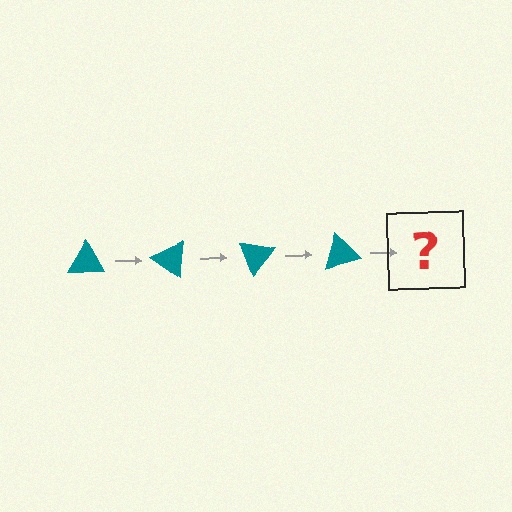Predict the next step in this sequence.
The next step is a teal triangle rotated 140 degrees.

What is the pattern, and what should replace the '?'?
The pattern is that the triangle rotates 35 degrees each step. The '?' should be a teal triangle rotated 140 degrees.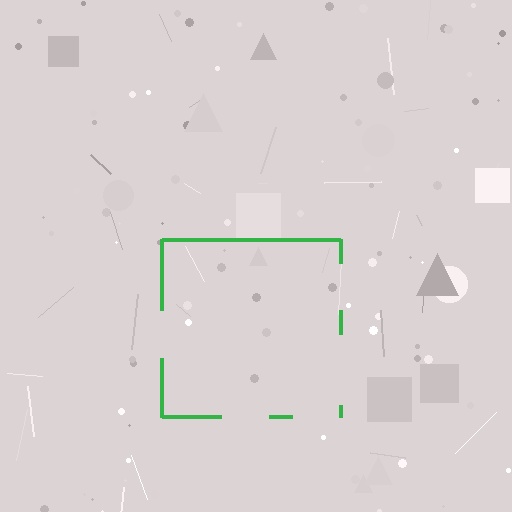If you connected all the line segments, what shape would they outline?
They would outline a square.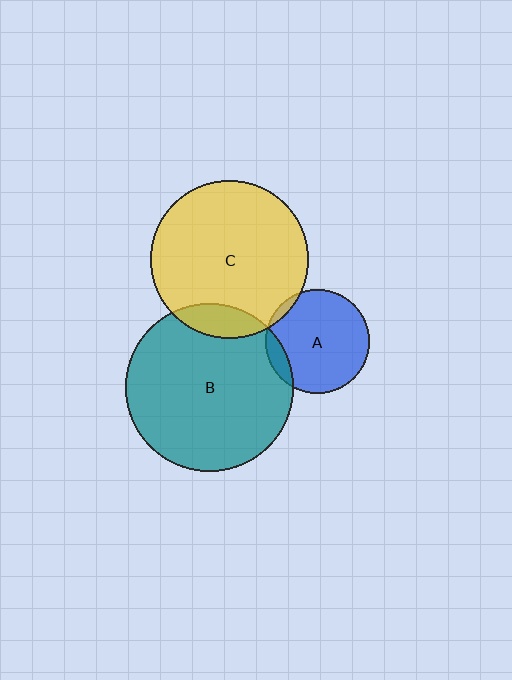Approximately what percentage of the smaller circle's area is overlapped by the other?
Approximately 5%.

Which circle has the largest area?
Circle B (teal).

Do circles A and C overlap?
Yes.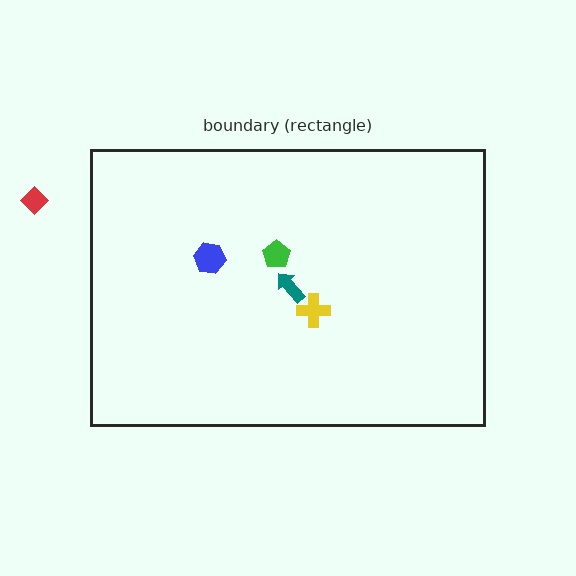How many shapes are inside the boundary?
4 inside, 1 outside.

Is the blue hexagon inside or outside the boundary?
Inside.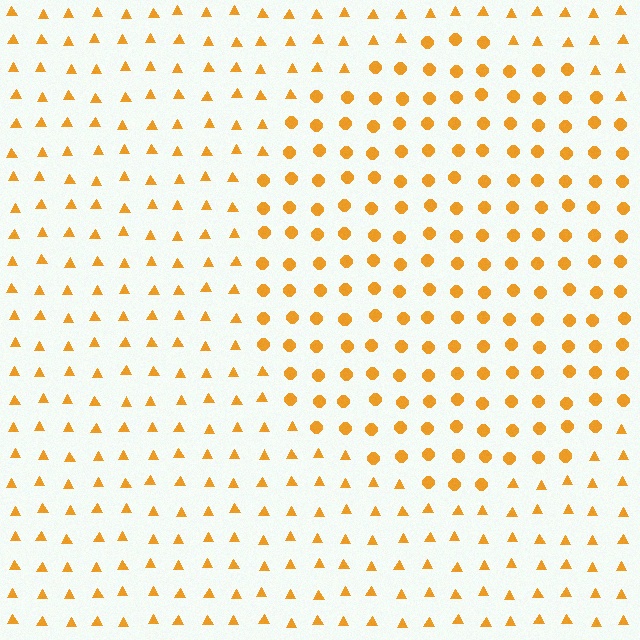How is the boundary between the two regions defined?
The boundary is defined by a change in element shape: circles inside vs. triangles outside. All elements share the same color and spacing.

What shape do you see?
I see a circle.